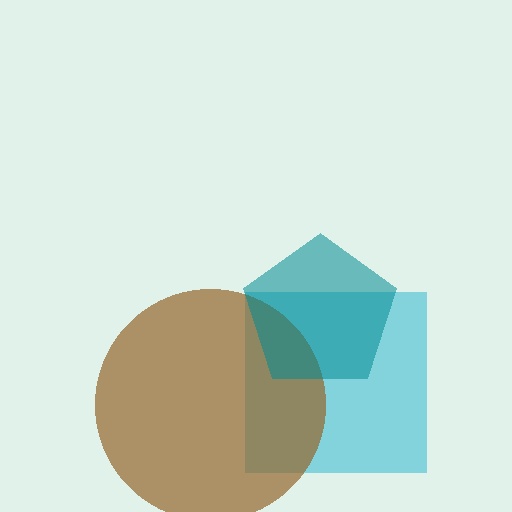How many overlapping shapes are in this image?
There are 3 overlapping shapes in the image.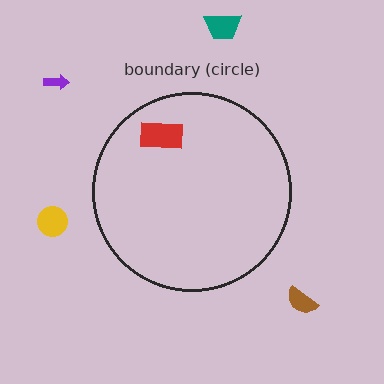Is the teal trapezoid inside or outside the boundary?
Outside.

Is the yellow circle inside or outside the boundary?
Outside.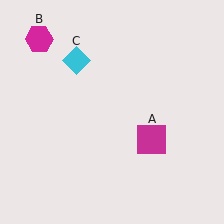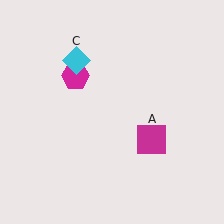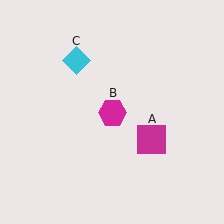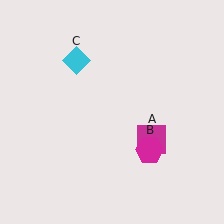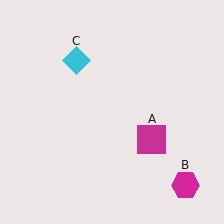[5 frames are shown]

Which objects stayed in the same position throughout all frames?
Magenta square (object A) and cyan diamond (object C) remained stationary.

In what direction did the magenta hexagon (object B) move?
The magenta hexagon (object B) moved down and to the right.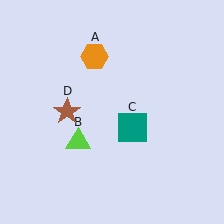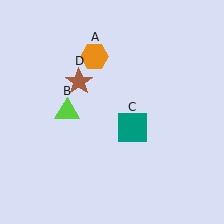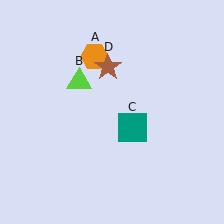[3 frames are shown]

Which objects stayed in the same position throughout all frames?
Orange hexagon (object A) and teal square (object C) remained stationary.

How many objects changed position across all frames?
2 objects changed position: lime triangle (object B), brown star (object D).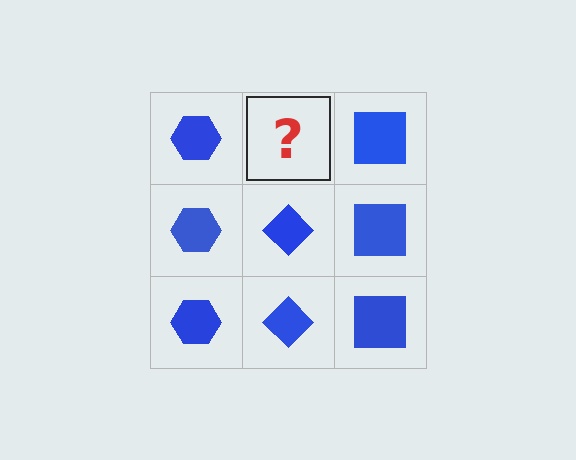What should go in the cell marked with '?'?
The missing cell should contain a blue diamond.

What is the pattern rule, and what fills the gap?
The rule is that each column has a consistent shape. The gap should be filled with a blue diamond.